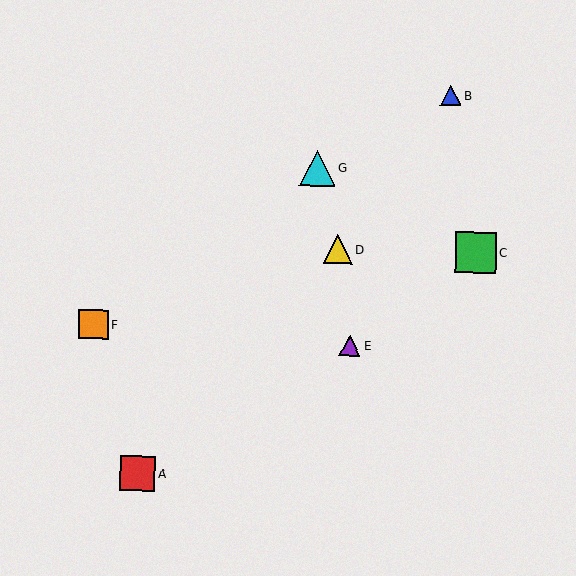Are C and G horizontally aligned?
No, C is at y≈253 and G is at y≈168.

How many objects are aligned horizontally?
2 objects (C, D) are aligned horizontally.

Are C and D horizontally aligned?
Yes, both are at y≈253.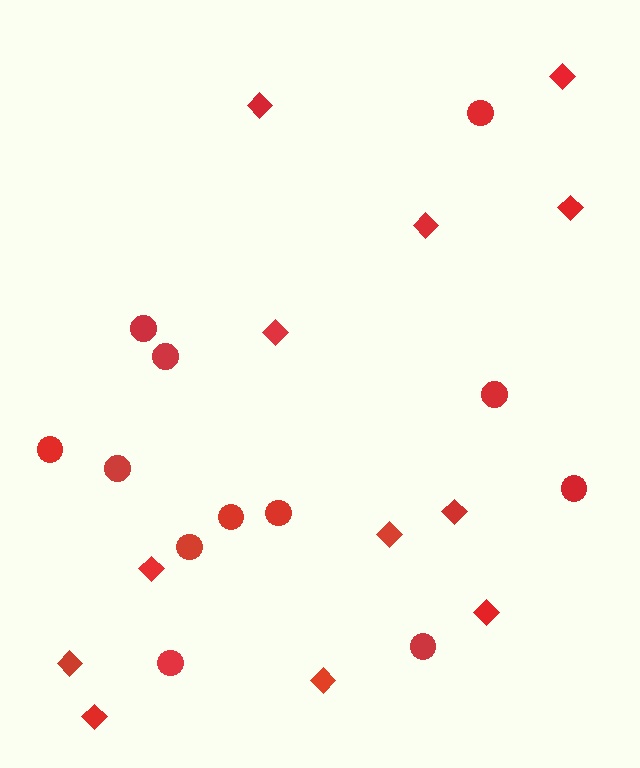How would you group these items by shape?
There are 2 groups: one group of circles (12) and one group of diamonds (12).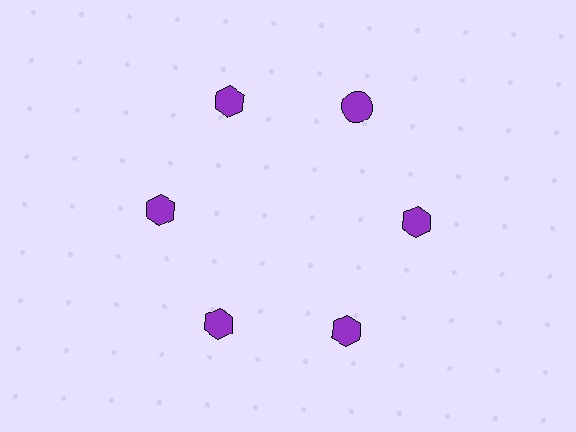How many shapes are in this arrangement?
There are 6 shapes arranged in a ring pattern.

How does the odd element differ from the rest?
It has a different shape: circle instead of hexagon.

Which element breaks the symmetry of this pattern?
The purple circle at roughly the 1 o'clock position breaks the symmetry. All other shapes are purple hexagons.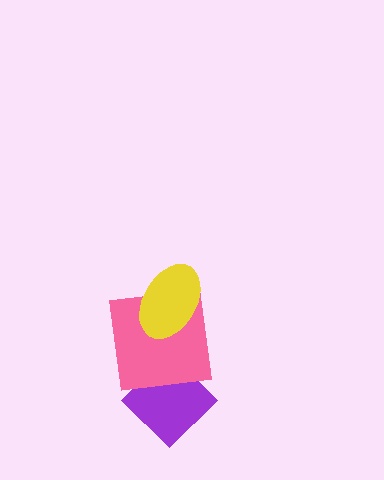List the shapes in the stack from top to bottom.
From top to bottom: the yellow ellipse, the pink square, the purple diamond.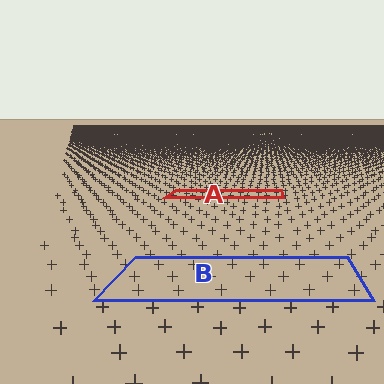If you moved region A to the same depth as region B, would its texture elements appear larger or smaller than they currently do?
They would appear larger. At a closer depth, the same texture elements are projected at a bigger on-screen size.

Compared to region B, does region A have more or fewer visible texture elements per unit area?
Region A has more texture elements per unit area — they are packed more densely because it is farther away.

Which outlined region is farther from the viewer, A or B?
Region A is farther from the viewer — the texture elements inside it appear smaller and more densely packed.